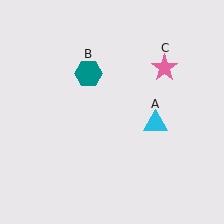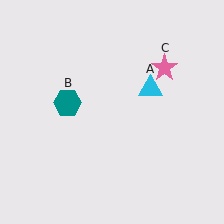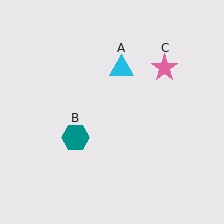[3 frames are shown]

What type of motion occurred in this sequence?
The cyan triangle (object A), teal hexagon (object B) rotated counterclockwise around the center of the scene.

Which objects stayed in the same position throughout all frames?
Pink star (object C) remained stationary.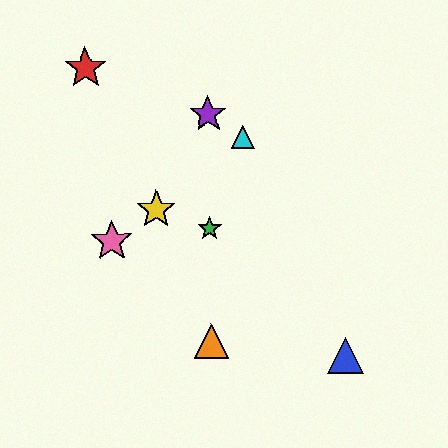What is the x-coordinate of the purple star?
The purple star is at x≈208.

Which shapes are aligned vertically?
The green star, the purple star, the orange triangle are aligned vertically.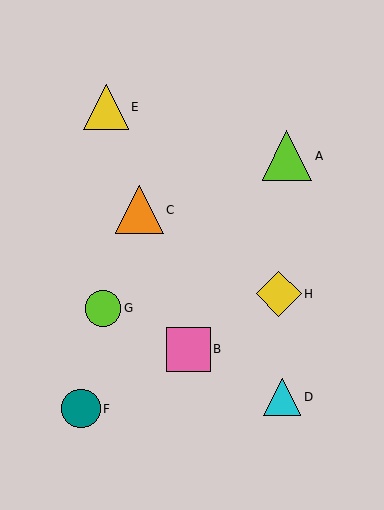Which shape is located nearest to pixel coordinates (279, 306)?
The yellow diamond (labeled H) at (279, 294) is nearest to that location.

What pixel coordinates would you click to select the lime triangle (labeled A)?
Click at (287, 156) to select the lime triangle A.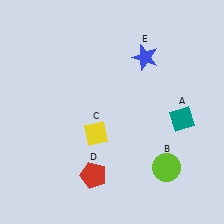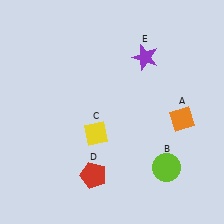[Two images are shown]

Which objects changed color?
A changed from teal to orange. E changed from blue to purple.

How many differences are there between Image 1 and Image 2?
There are 2 differences between the two images.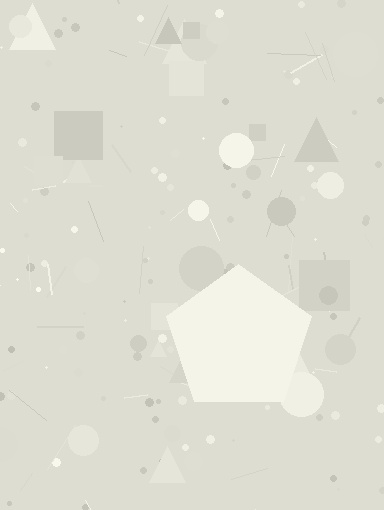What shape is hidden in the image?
A pentagon is hidden in the image.